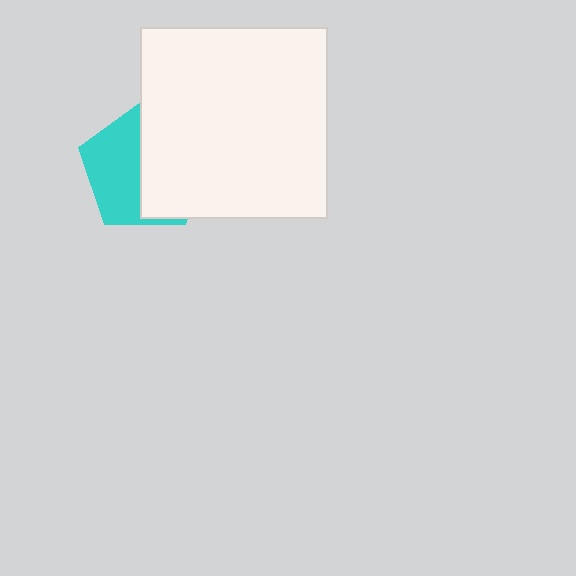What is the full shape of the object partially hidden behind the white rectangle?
The partially hidden object is a cyan pentagon.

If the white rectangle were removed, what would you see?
You would see the complete cyan pentagon.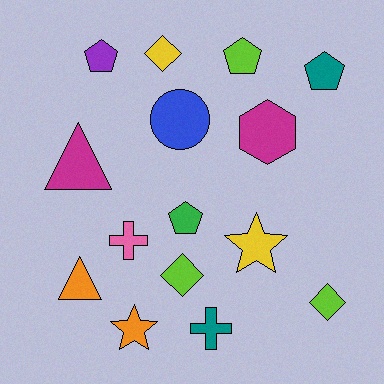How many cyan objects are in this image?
There are no cyan objects.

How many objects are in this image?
There are 15 objects.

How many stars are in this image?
There are 2 stars.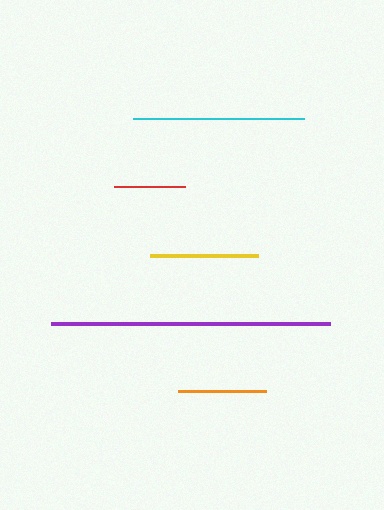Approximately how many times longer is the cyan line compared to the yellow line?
The cyan line is approximately 1.6 times the length of the yellow line.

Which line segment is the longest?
The purple line is the longest at approximately 279 pixels.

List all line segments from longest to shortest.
From longest to shortest: purple, cyan, yellow, orange, red.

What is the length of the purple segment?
The purple segment is approximately 279 pixels long.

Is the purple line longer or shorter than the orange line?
The purple line is longer than the orange line.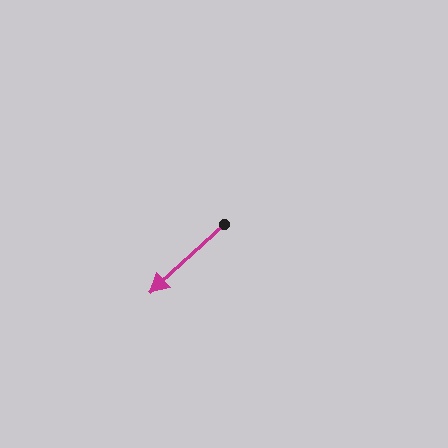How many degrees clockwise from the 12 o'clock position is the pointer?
Approximately 227 degrees.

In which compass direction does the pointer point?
Southwest.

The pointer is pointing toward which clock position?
Roughly 8 o'clock.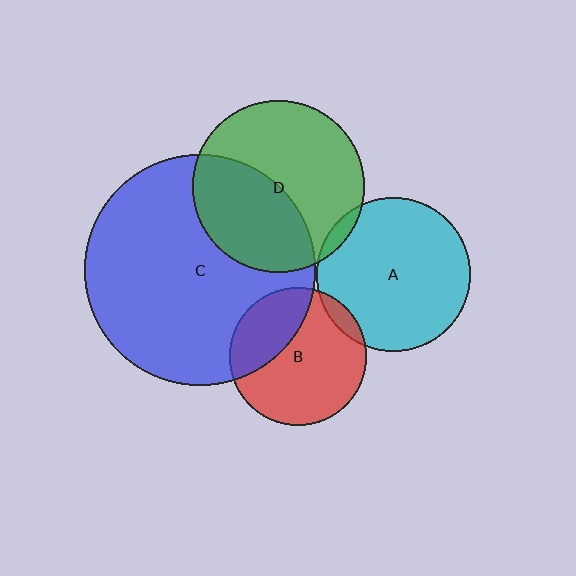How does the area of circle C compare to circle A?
Approximately 2.2 times.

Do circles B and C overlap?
Yes.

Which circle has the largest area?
Circle C (blue).